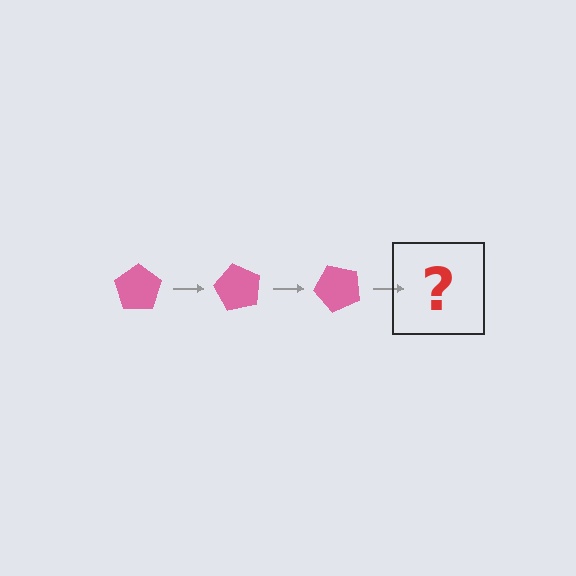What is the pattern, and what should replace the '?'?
The pattern is that the pentagon rotates 60 degrees each step. The '?' should be a pink pentagon rotated 180 degrees.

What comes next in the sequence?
The next element should be a pink pentagon rotated 180 degrees.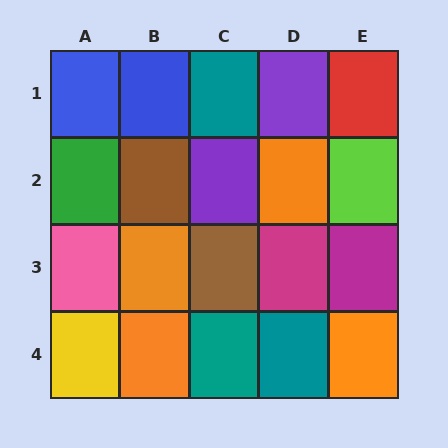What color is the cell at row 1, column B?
Blue.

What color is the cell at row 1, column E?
Red.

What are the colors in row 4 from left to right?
Yellow, orange, teal, teal, orange.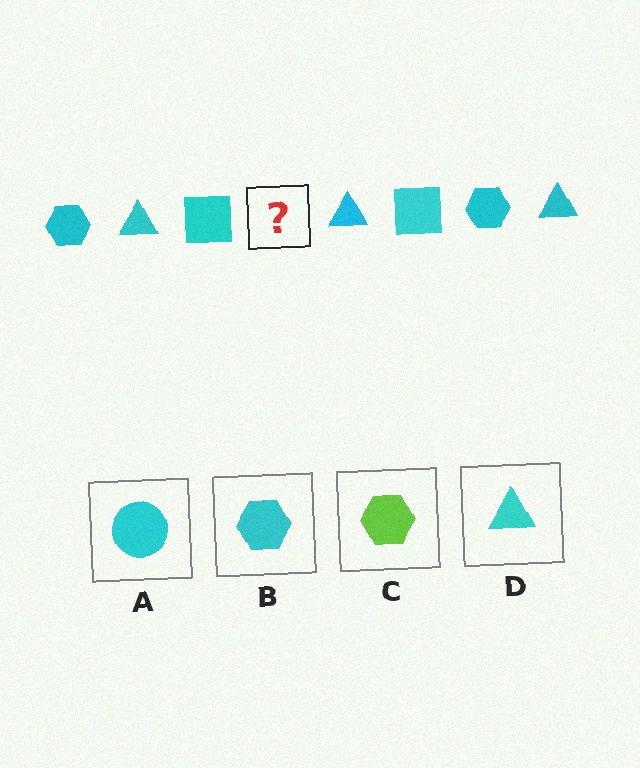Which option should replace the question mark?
Option B.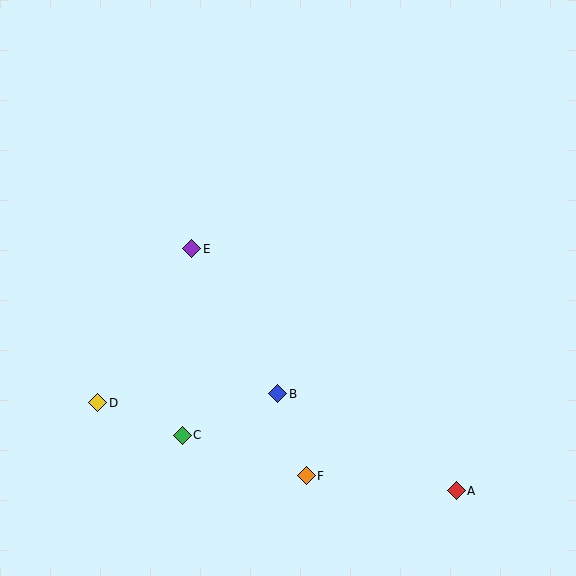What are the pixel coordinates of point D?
Point D is at (98, 403).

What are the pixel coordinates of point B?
Point B is at (278, 394).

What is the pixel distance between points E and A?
The distance between E and A is 358 pixels.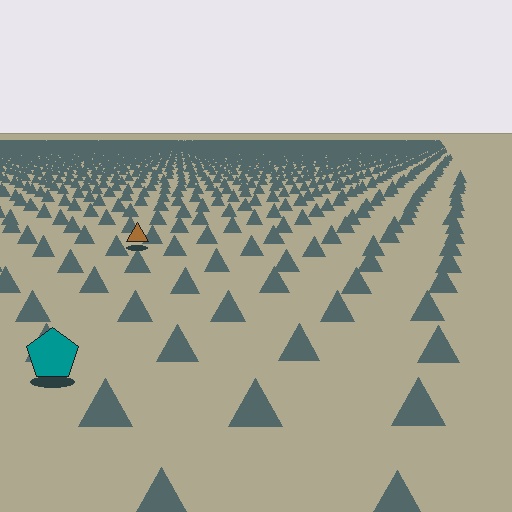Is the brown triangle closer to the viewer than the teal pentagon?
No. The teal pentagon is closer — you can tell from the texture gradient: the ground texture is coarser near it.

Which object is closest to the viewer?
The teal pentagon is closest. The texture marks near it are larger and more spread out.